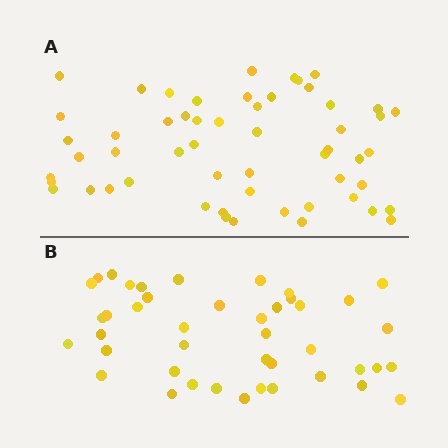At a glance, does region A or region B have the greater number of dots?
Region A (the top region) has more dots.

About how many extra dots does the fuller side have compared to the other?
Region A has roughly 12 or so more dots than region B.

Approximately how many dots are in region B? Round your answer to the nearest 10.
About 40 dots. (The exact count is 43, which rounds to 40.)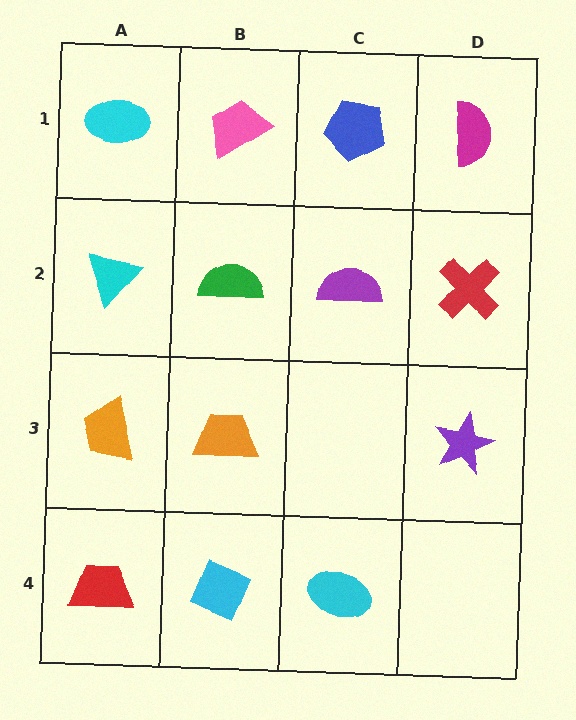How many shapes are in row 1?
4 shapes.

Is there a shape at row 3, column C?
No, that cell is empty.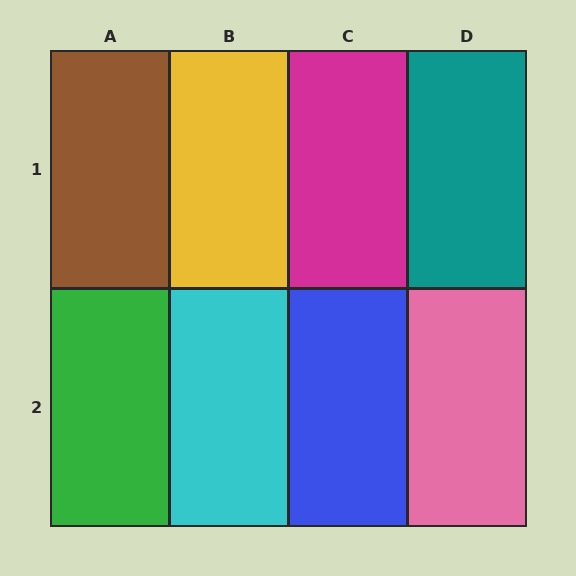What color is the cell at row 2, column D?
Pink.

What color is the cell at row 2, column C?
Blue.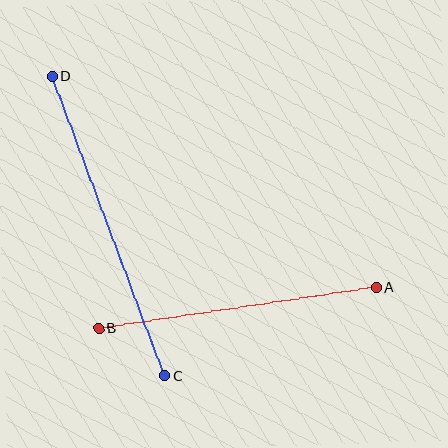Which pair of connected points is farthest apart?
Points C and D are farthest apart.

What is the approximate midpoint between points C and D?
The midpoint is at approximately (109, 226) pixels.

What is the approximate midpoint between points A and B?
The midpoint is at approximately (238, 308) pixels.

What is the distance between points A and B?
The distance is approximately 281 pixels.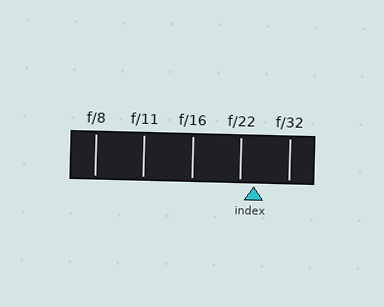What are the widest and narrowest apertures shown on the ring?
The widest aperture shown is f/8 and the narrowest is f/32.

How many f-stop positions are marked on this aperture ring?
There are 5 f-stop positions marked.